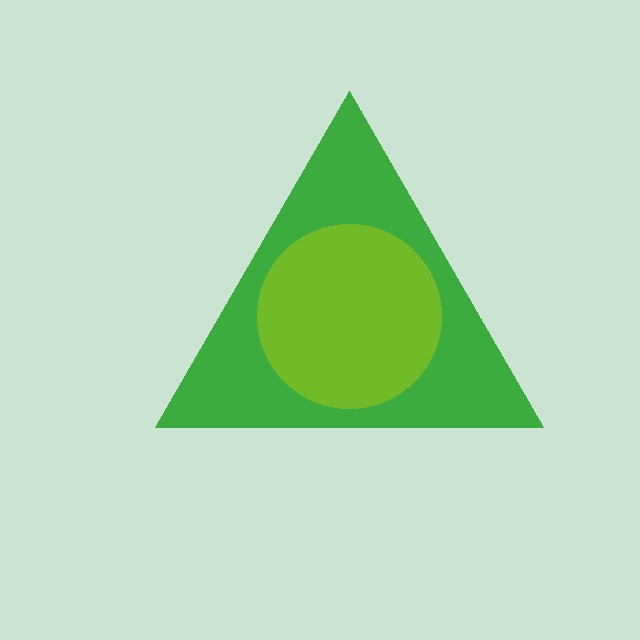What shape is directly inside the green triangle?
The lime circle.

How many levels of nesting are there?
2.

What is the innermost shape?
The lime circle.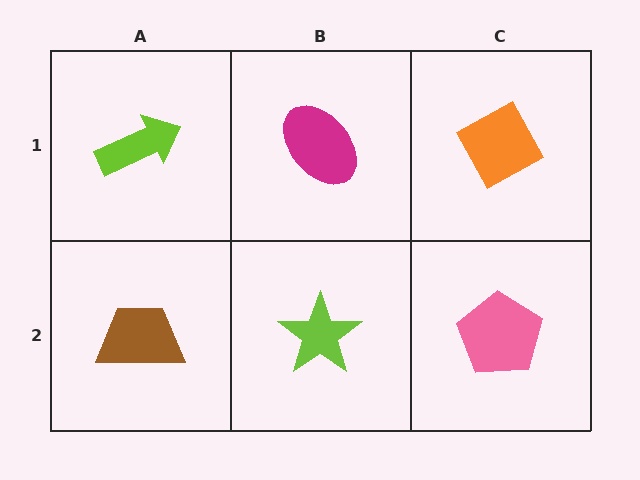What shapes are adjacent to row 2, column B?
A magenta ellipse (row 1, column B), a brown trapezoid (row 2, column A), a pink pentagon (row 2, column C).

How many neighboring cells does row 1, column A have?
2.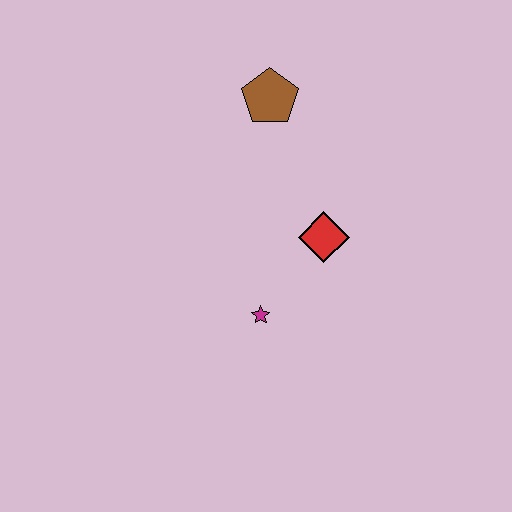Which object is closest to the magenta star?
The red diamond is closest to the magenta star.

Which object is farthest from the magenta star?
The brown pentagon is farthest from the magenta star.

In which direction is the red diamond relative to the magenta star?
The red diamond is above the magenta star.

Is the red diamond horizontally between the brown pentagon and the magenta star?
No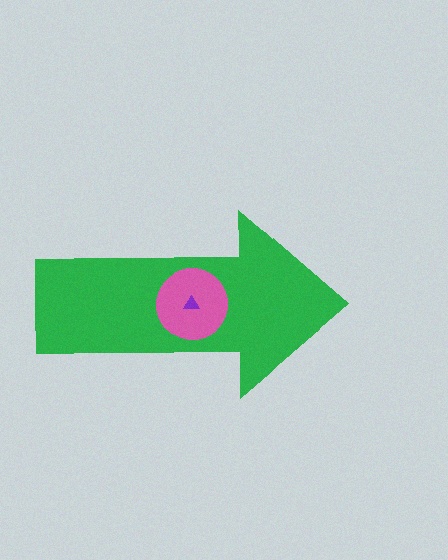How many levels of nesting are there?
3.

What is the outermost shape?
The green arrow.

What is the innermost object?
The purple triangle.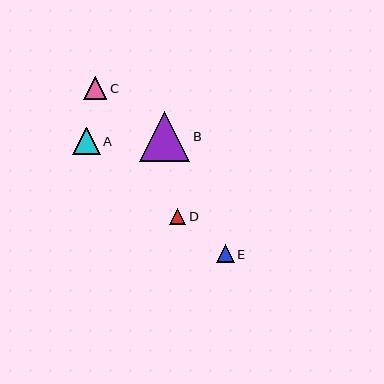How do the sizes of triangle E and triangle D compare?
Triangle E and triangle D are approximately the same size.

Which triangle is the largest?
Triangle B is the largest with a size of approximately 50 pixels.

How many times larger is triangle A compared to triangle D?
Triangle A is approximately 1.7 times the size of triangle D.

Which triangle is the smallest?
Triangle D is the smallest with a size of approximately 16 pixels.